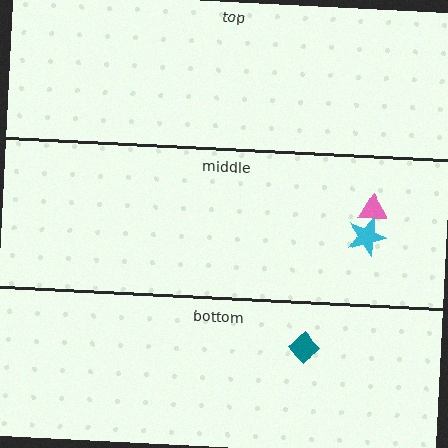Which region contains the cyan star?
The middle region.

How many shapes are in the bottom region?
1.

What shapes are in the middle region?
The pink triangle, the cyan star.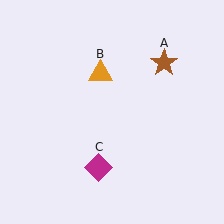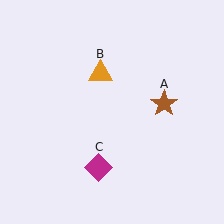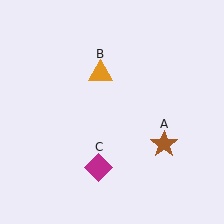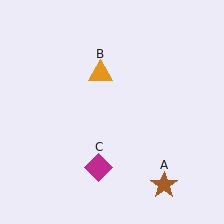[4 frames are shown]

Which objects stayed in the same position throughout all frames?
Orange triangle (object B) and magenta diamond (object C) remained stationary.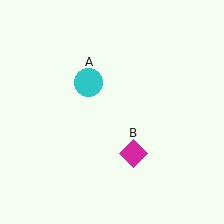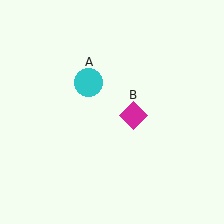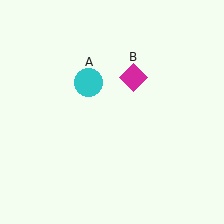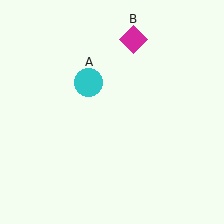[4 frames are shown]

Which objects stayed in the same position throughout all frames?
Cyan circle (object A) remained stationary.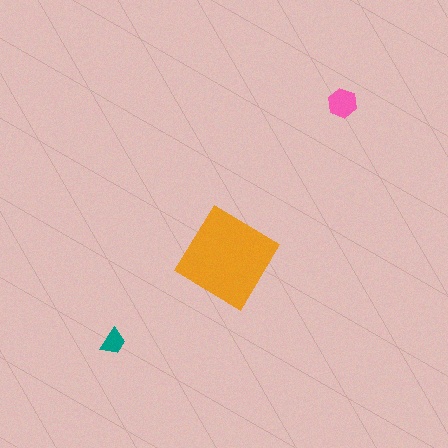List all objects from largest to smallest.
The orange diamond, the pink hexagon, the teal trapezoid.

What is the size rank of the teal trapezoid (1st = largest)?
3rd.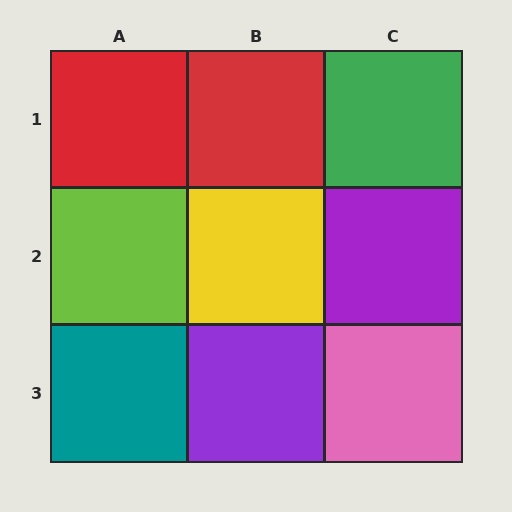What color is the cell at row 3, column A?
Teal.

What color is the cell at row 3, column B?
Purple.